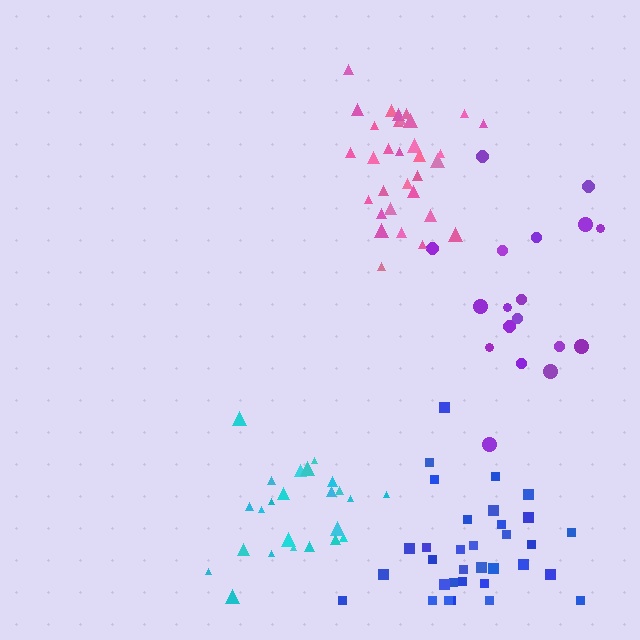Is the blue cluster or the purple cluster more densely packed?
Blue.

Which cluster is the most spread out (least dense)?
Purple.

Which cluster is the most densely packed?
Pink.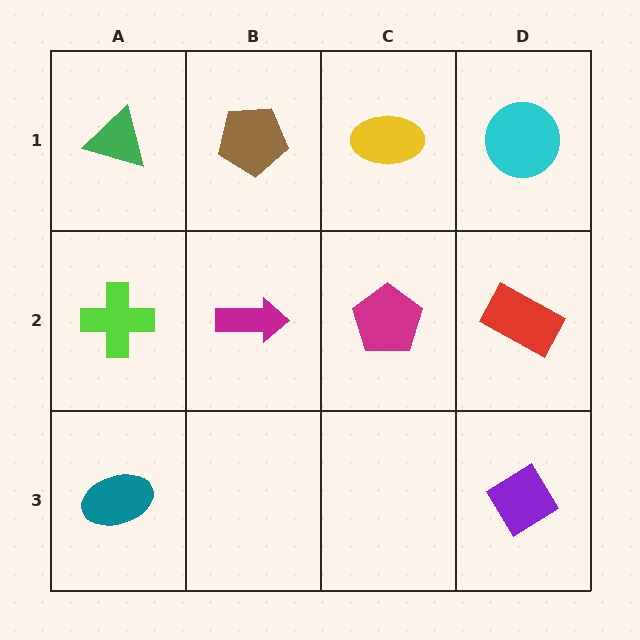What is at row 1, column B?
A brown pentagon.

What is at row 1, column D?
A cyan circle.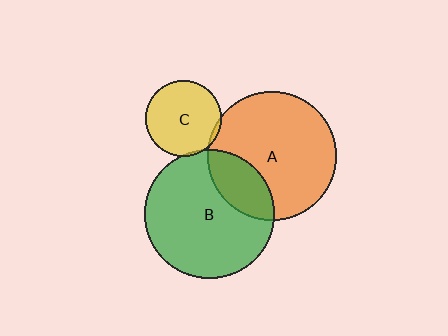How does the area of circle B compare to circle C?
Approximately 2.9 times.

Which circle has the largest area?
Circle B (green).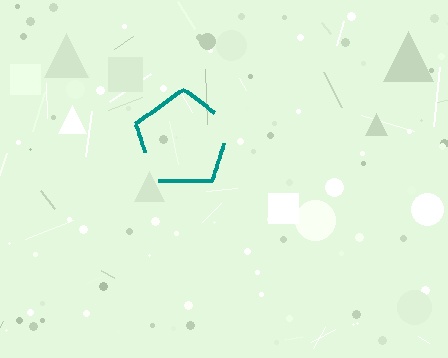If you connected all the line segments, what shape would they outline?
They would outline a pentagon.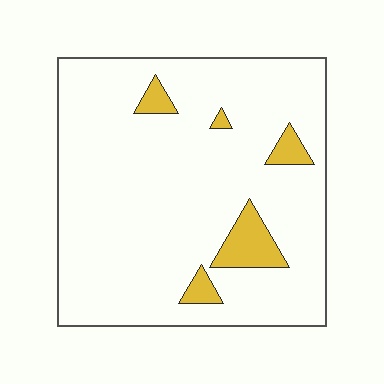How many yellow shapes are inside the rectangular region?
5.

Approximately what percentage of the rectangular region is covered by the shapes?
Approximately 10%.